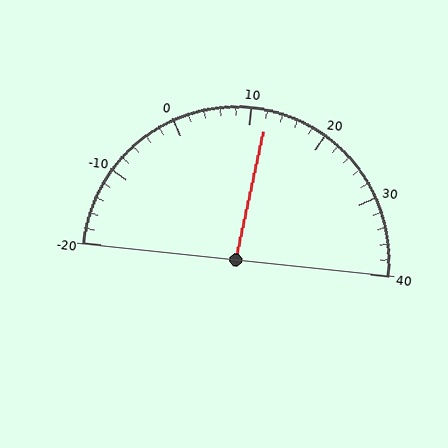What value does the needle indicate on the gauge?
The needle indicates approximately 12.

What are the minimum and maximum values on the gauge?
The gauge ranges from -20 to 40.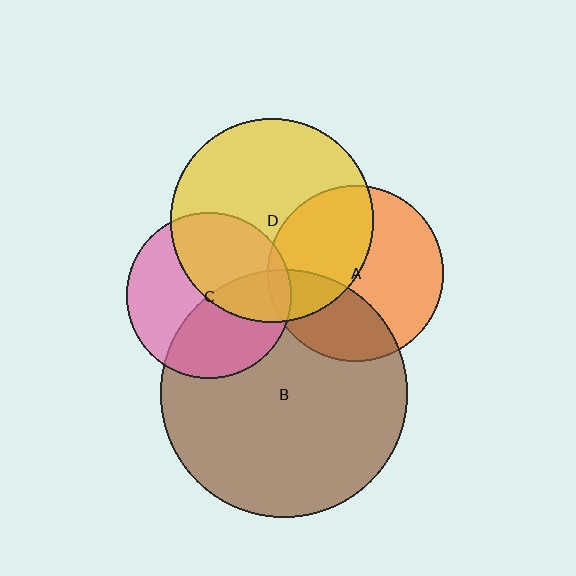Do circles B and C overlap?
Yes.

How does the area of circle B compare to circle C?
Approximately 2.2 times.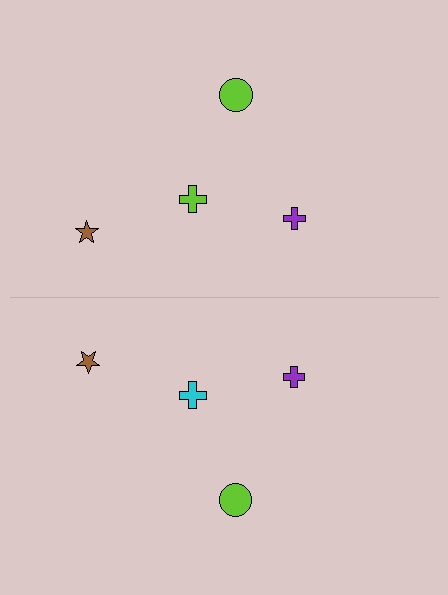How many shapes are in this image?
There are 8 shapes in this image.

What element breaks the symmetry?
The cyan cross on the bottom side breaks the symmetry — its mirror counterpart is lime.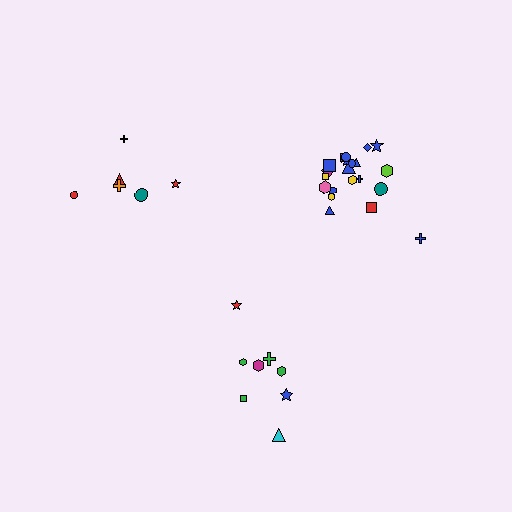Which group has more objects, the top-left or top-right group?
The top-right group.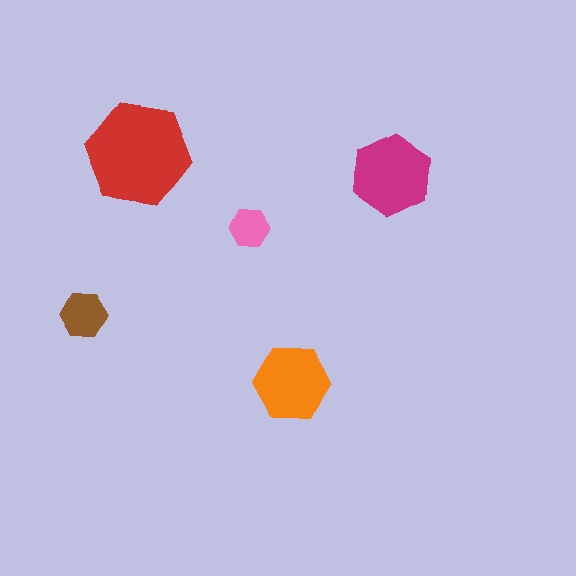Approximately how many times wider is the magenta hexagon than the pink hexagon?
About 2 times wider.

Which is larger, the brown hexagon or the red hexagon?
The red one.